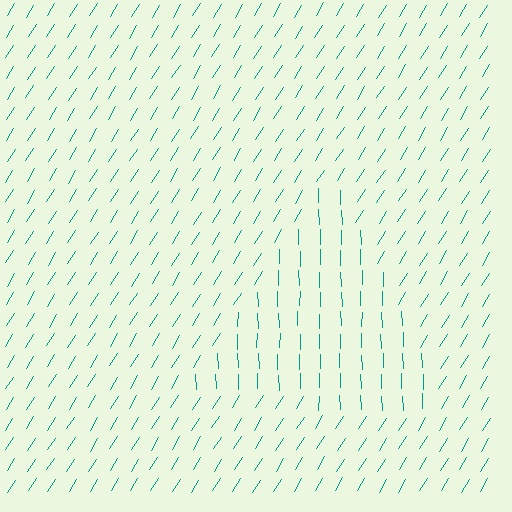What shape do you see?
I see a triangle.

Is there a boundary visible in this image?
Yes, there is a texture boundary formed by a change in line orientation.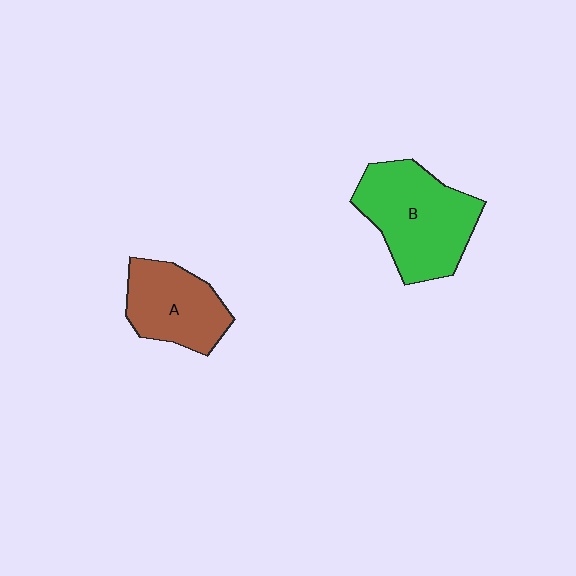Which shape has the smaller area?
Shape A (brown).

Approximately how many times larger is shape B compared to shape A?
Approximately 1.4 times.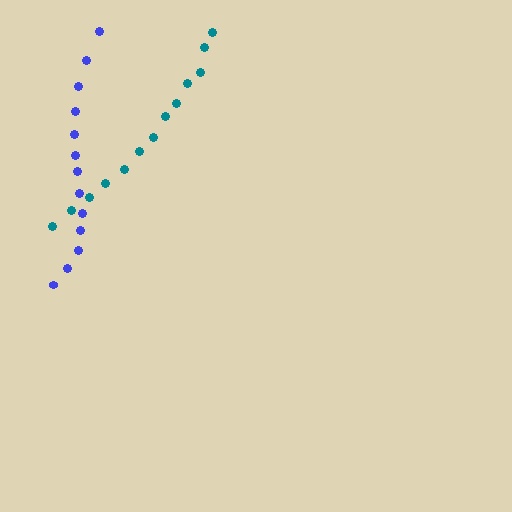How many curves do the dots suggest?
There are 2 distinct paths.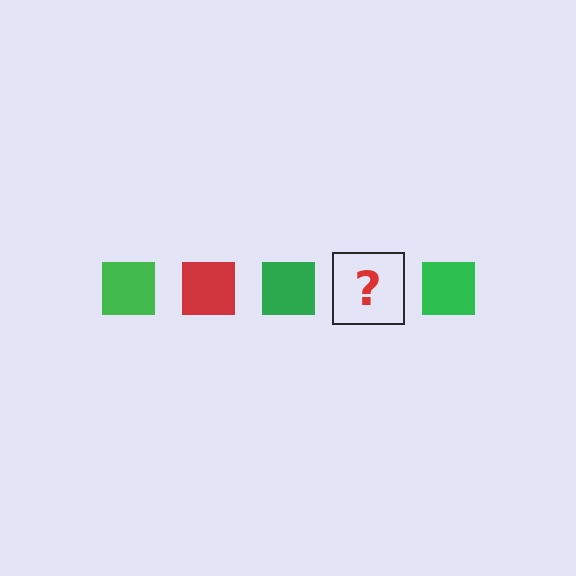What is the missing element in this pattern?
The missing element is a red square.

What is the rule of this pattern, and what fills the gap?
The rule is that the pattern cycles through green, red squares. The gap should be filled with a red square.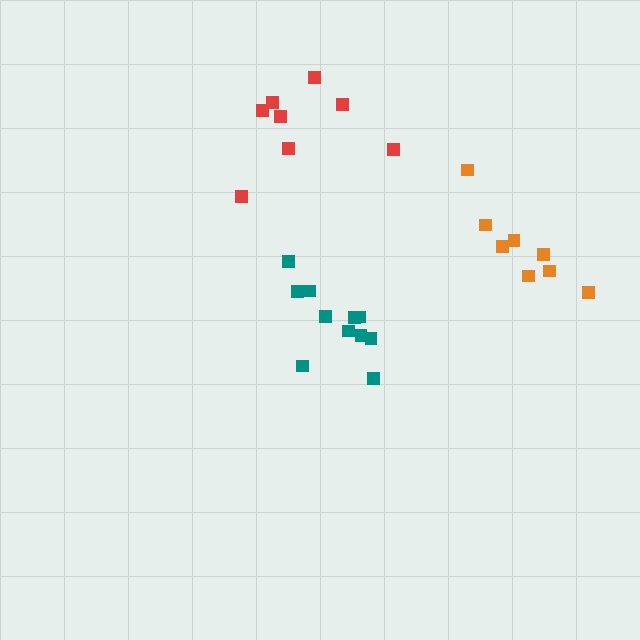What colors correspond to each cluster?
The clusters are colored: teal, orange, red.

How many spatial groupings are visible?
There are 3 spatial groupings.